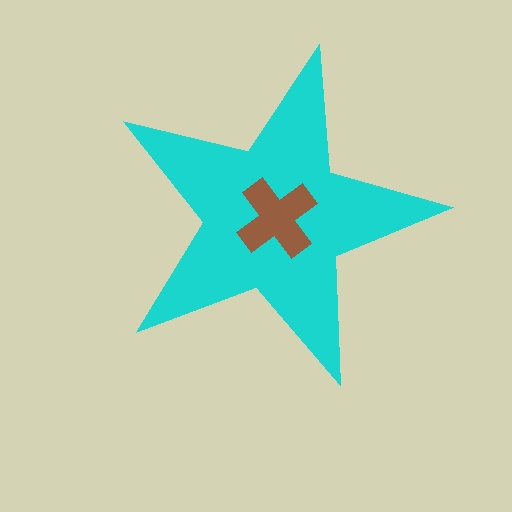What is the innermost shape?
The brown cross.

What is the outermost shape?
The cyan star.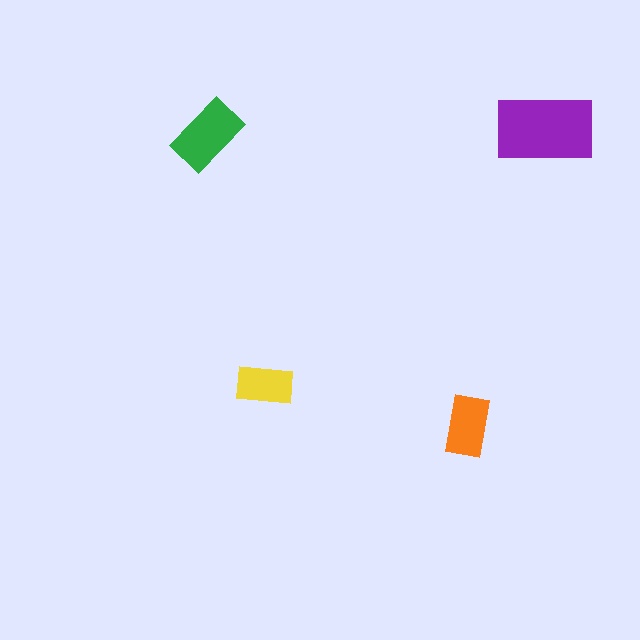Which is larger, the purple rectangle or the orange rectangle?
The purple one.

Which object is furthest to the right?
The purple rectangle is rightmost.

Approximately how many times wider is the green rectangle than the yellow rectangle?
About 1.5 times wider.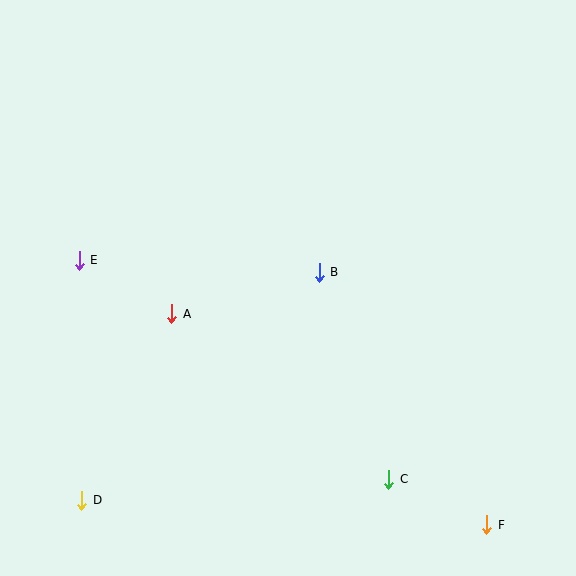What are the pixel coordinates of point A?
Point A is at (172, 314).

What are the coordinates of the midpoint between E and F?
The midpoint between E and F is at (283, 393).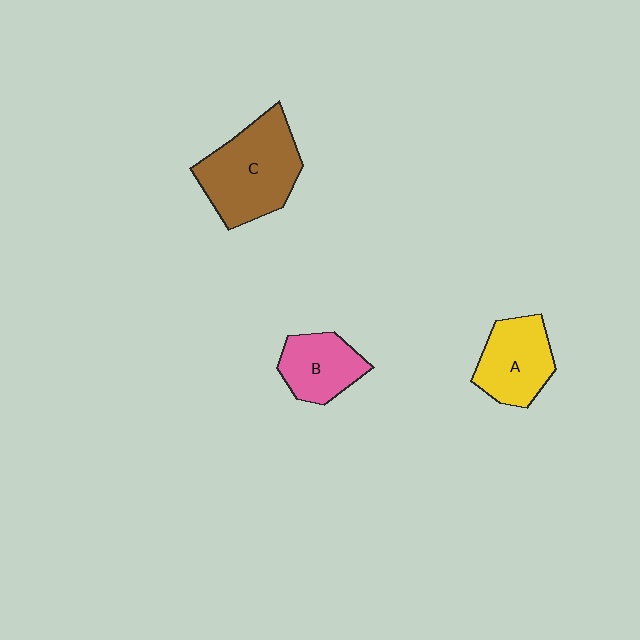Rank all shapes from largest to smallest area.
From largest to smallest: C (brown), A (yellow), B (pink).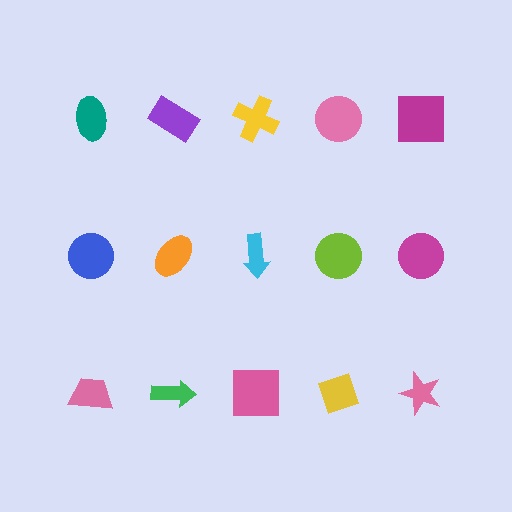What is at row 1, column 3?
A yellow cross.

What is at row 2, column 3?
A cyan arrow.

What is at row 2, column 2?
An orange ellipse.